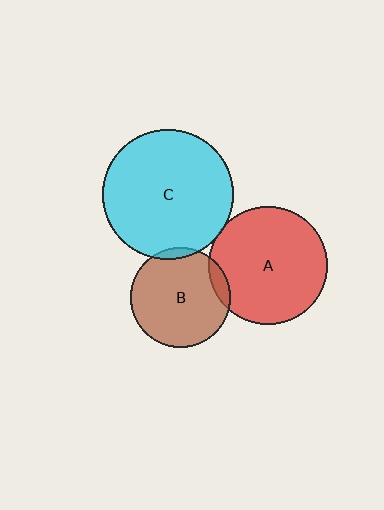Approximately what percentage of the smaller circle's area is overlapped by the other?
Approximately 10%.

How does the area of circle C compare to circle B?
Approximately 1.7 times.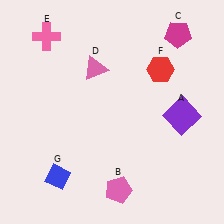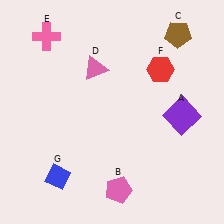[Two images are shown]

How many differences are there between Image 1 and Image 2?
There is 1 difference between the two images.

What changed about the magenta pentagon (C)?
In Image 1, C is magenta. In Image 2, it changed to brown.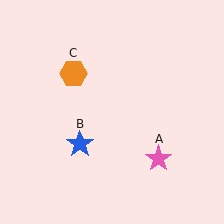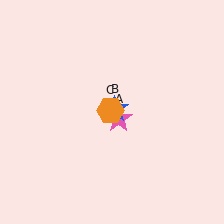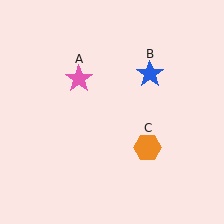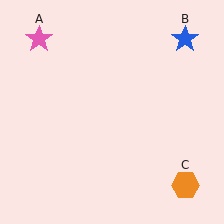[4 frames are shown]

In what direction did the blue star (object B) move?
The blue star (object B) moved up and to the right.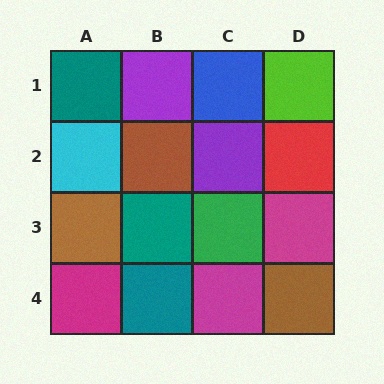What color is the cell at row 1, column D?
Lime.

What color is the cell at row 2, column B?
Brown.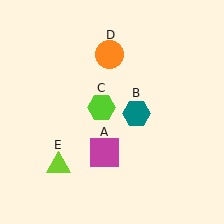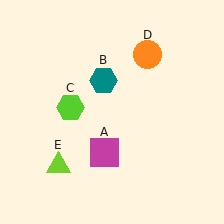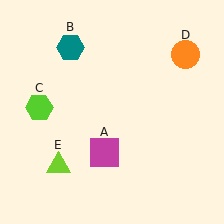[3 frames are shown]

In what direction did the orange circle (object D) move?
The orange circle (object D) moved right.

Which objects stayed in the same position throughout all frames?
Magenta square (object A) and lime triangle (object E) remained stationary.